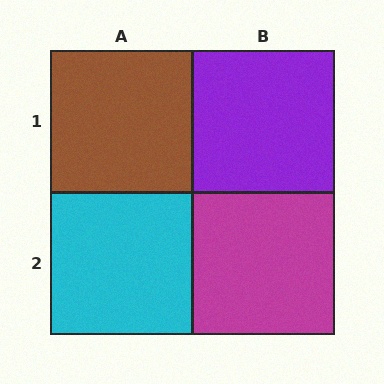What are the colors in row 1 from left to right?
Brown, purple.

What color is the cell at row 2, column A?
Cyan.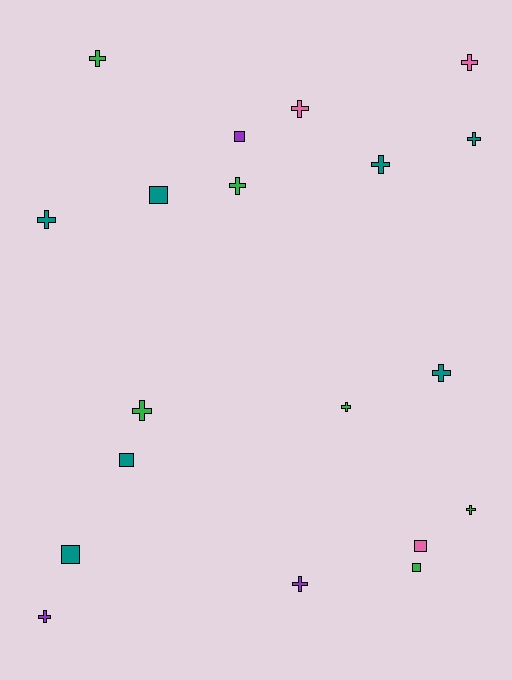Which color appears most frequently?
Teal, with 7 objects.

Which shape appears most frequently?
Cross, with 13 objects.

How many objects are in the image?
There are 19 objects.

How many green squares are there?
There is 1 green square.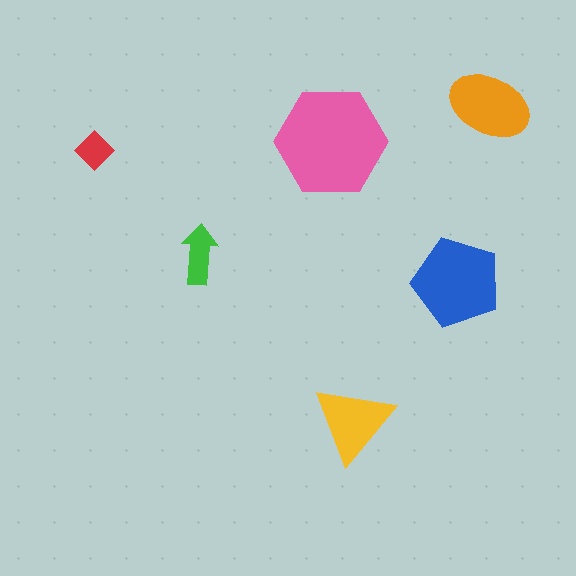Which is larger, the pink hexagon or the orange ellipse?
The pink hexagon.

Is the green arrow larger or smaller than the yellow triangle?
Smaller.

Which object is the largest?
The pink hexagon.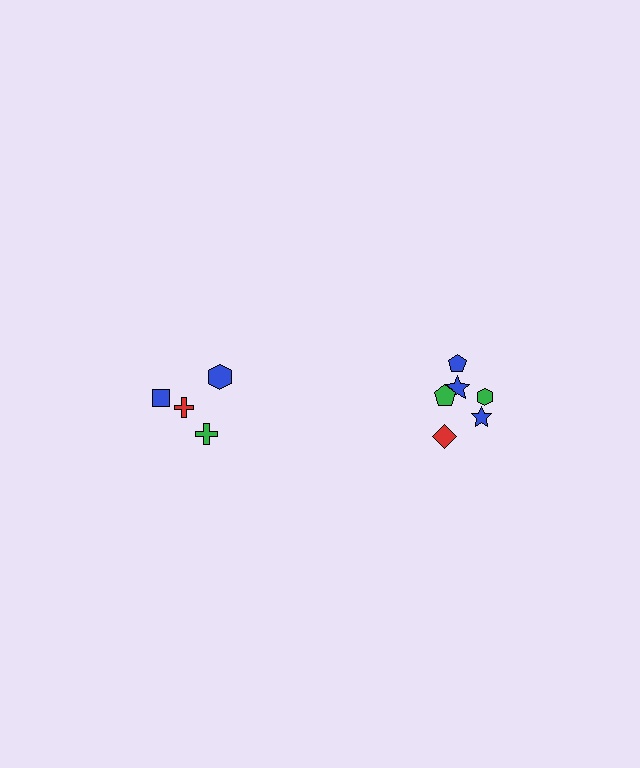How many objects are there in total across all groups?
There are 10 objects.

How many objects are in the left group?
There are 4 objects.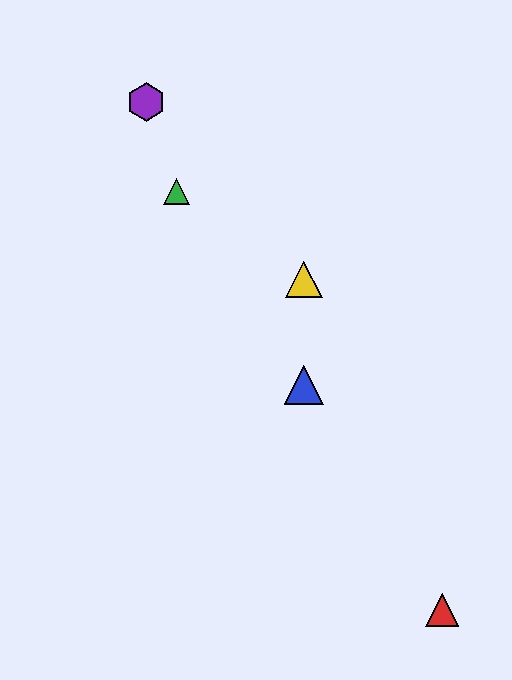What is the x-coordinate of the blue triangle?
The blue triangle is at x≈304.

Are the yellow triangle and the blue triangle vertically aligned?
Yes, both are at x≈304.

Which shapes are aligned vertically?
The blue triangle, the yellow triangle are aligned vertically.